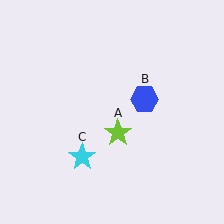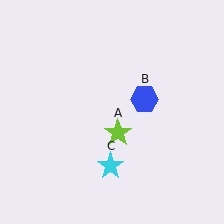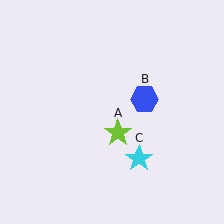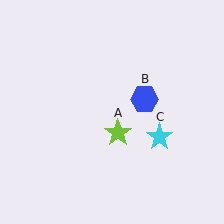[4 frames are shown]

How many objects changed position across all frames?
1 object changed position: cyan star (object C).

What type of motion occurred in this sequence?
The cyan star (object C) rotated counterclockwise around the center of the scene.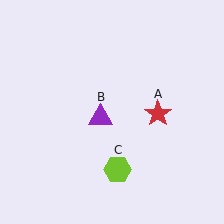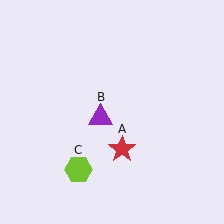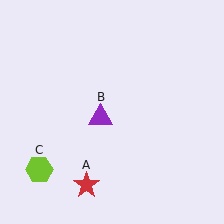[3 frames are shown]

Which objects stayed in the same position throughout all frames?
Purple triangle (object B) remained stationary.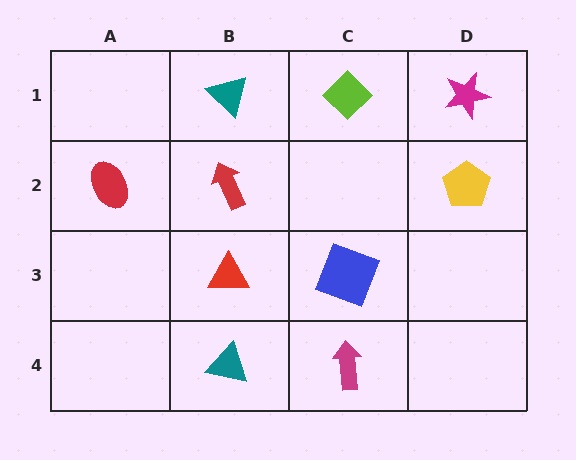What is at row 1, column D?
A magenta star.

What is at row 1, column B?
A teal triangle.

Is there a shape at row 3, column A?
No, that cell is empty.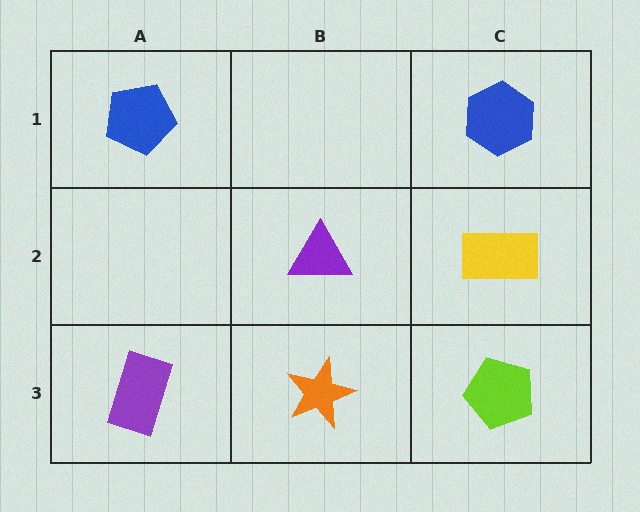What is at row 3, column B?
An orange star.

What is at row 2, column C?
A yellow rectangle.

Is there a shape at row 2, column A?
No, that cell is empty.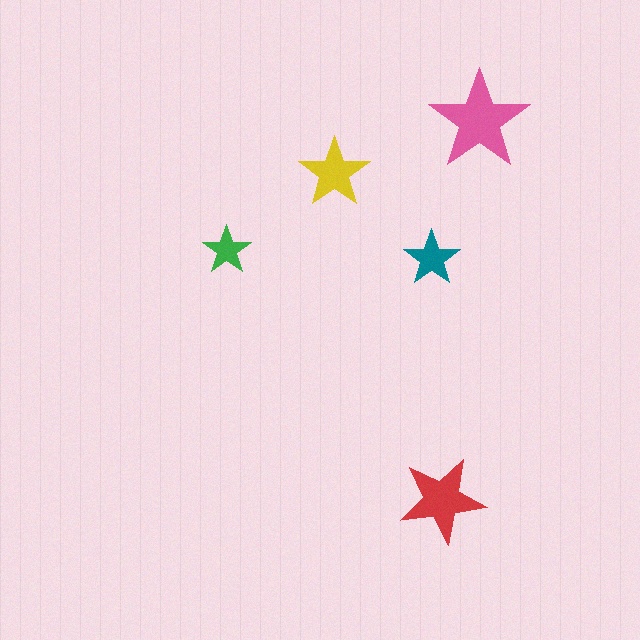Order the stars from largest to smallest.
the pink one, the red one, the yellow one, the teal one, the green one.